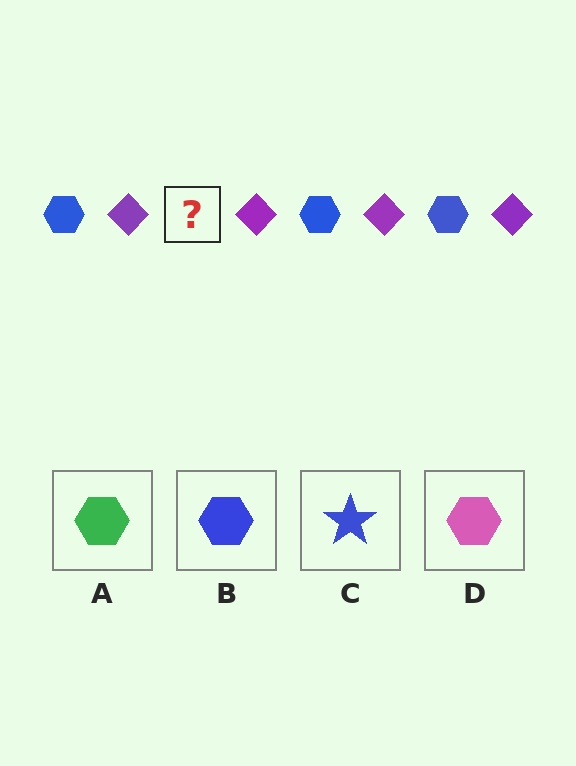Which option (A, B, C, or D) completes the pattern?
B.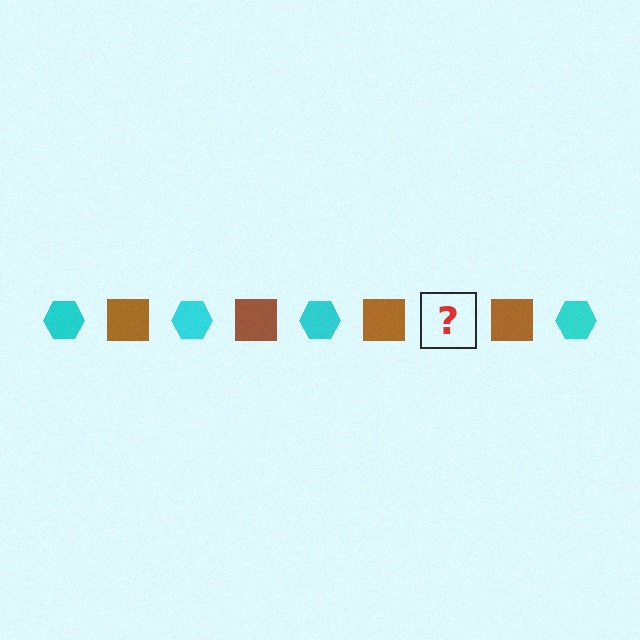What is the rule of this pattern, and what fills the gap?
The rule is that the pattern alternates between cyan hexagon and brown square. The gap should be filled with a cyan hexagon.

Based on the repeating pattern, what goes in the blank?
The blank should be a cyan hexagon.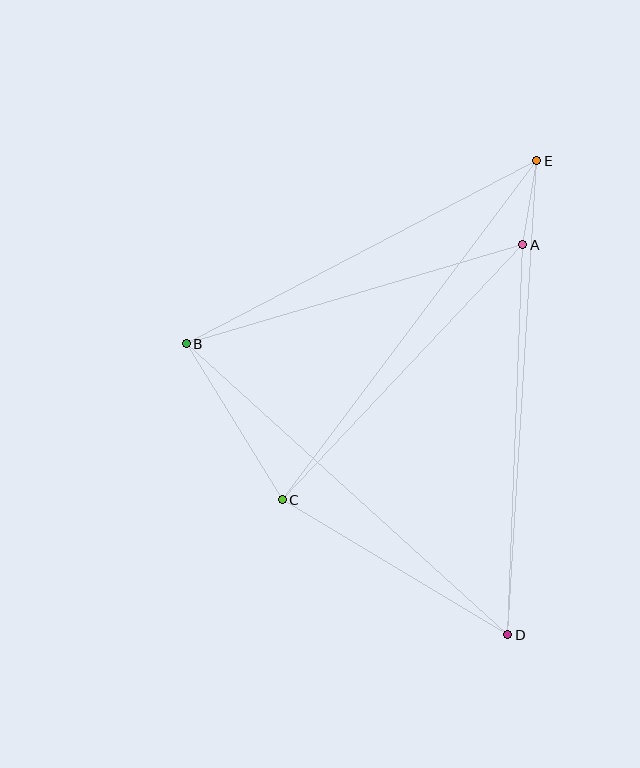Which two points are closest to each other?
Points A and E are closest to each other.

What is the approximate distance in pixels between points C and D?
The distance between C and D is approximately 263 pixels.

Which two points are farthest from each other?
Points D and E are farthest from each other.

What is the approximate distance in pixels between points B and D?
The distance between B and D is approximately 434 pixels.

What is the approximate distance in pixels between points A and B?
The distance between A and B is approximately 351 pixels.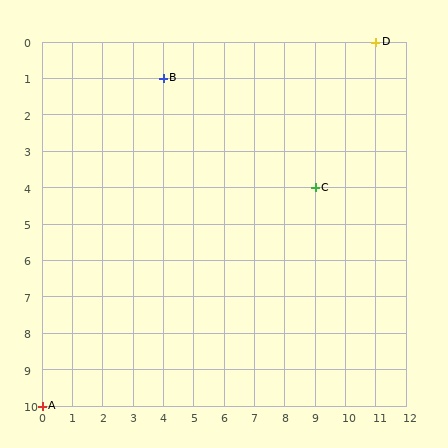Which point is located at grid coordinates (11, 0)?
Point D is at (11, 0).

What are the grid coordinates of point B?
Point B is at grid coordinates (4, 1).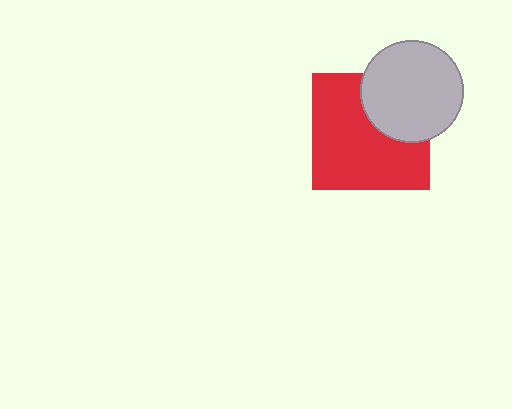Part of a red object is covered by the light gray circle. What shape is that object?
It is a square.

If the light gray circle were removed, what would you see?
You would see the complete red square.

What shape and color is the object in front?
The object in front is a light gray circle.